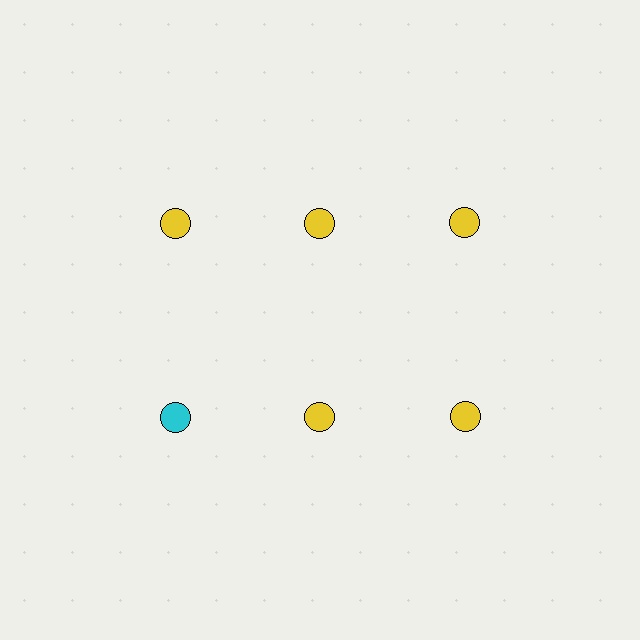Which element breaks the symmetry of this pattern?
The cyan circle in the second row, leftmost column breaks the symmetry. All other shapes are yellow circles.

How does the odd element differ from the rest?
It has a different color: cyan instead of yellow.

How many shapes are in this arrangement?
There are 6 shapes arranged in a grid pattern.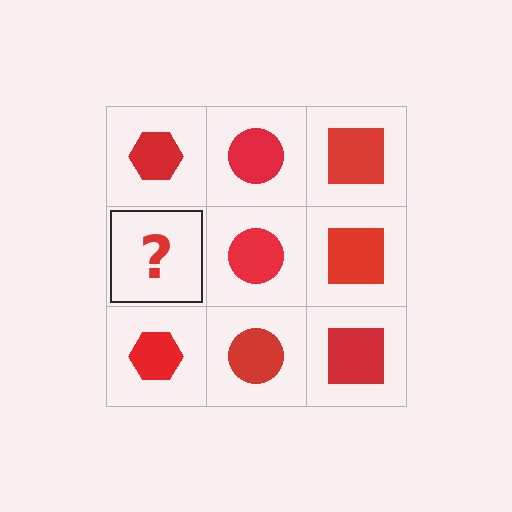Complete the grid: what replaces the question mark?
The question mark should be replaced with a red hexagon.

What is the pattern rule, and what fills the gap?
The rule is that each column has a consistent shape. The gap should be filled with a red hexagon.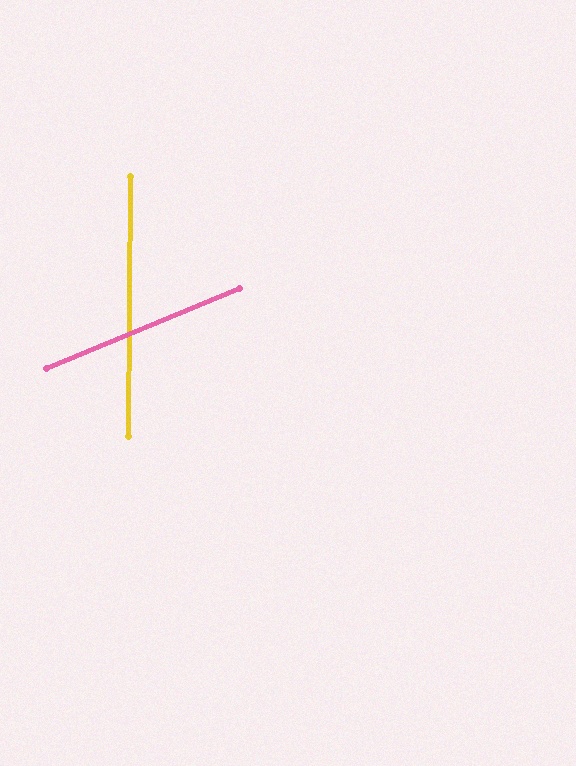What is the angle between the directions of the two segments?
Approximately 67 degrees.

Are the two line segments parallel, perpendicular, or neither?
Neither parallel nor perpendicular — they differ by about 67°.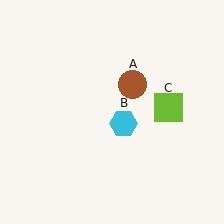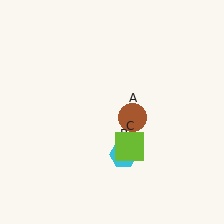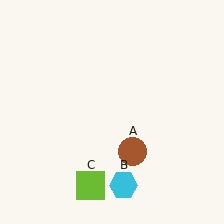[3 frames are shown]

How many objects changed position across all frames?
3 objects changed position: brown circle (object A), cyan hexagon (object B), lime square (object C).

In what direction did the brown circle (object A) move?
The brown circle (object A) moved down.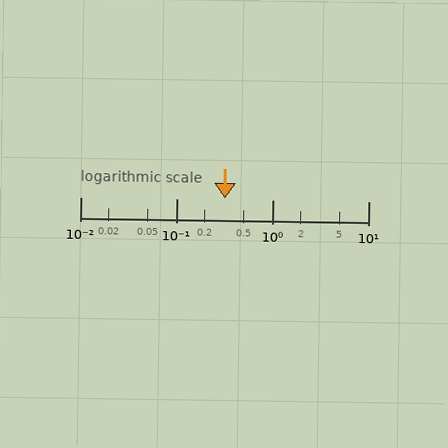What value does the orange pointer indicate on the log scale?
The pointer indicates approximately 0.32.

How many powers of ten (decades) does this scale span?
The scale spans 3 decades, from 0.01 to 10.